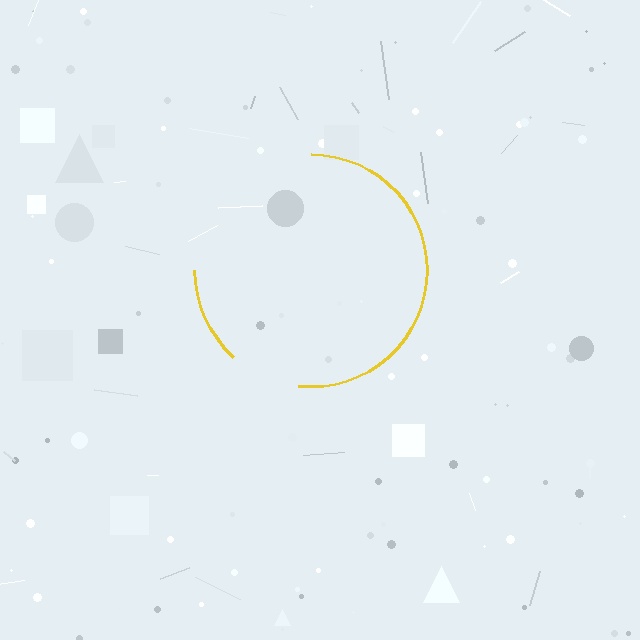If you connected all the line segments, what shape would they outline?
They would outline a circle.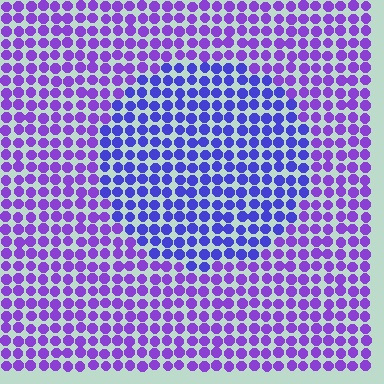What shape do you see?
I see a circle.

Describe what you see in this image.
The image is filled with small purple elements in a uniform arrangement. A circle-shaped region is visible where the elements are tinted to a slightly different hue, forming a subtle color boundary.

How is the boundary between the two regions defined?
The boundary is defined purely by a slight shift in hue (about 30 degrees). Spacing, size, and orientation are identical on both sides.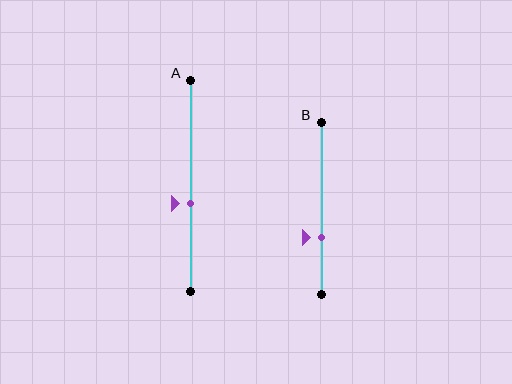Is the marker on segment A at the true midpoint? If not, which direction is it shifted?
No, the marker on segment A is shifted downward by about 9% of the segment length.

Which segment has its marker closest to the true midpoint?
Segment A has its marker closest to the true midpoint.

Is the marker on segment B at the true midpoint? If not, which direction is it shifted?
No, the marker on segment B is shifted downward by about 17% of the segment length.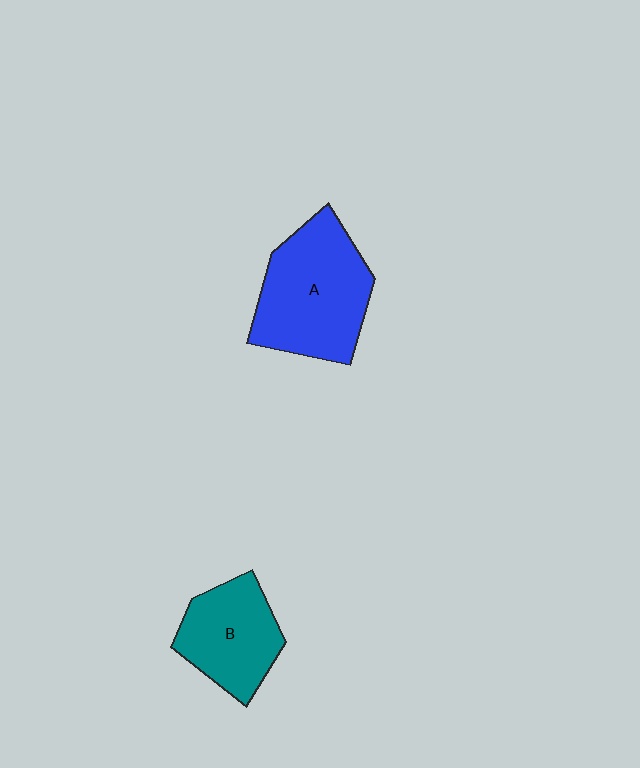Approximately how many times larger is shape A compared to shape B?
Approximately 1.4 times.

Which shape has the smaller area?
Shape B (teal).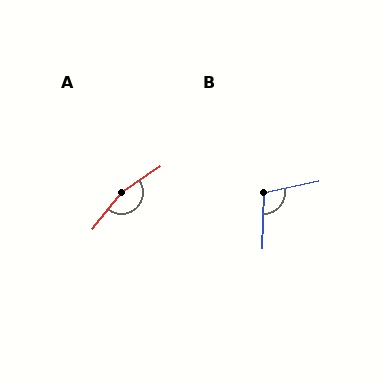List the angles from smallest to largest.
B (103°), A (162°).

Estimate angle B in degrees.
Approximately 103 degrees.